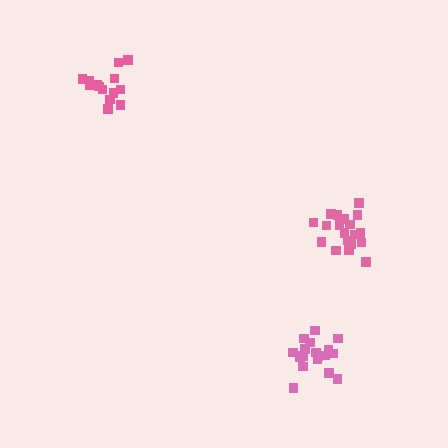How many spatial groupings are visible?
There are 3 spatial groupings.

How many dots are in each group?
Group 1: 19 dots, Group 2: 14 dots, Group 3: 18 dots (51 total).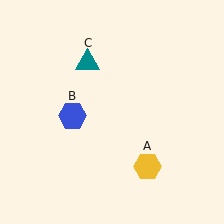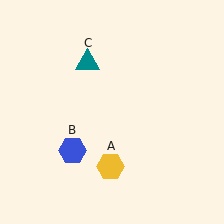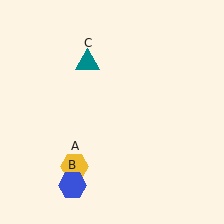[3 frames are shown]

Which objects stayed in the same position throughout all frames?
Teal triangle (object C) remained stationary.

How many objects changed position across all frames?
2 objects changed position: yellow hexagon (object A), blue hexagon (object B).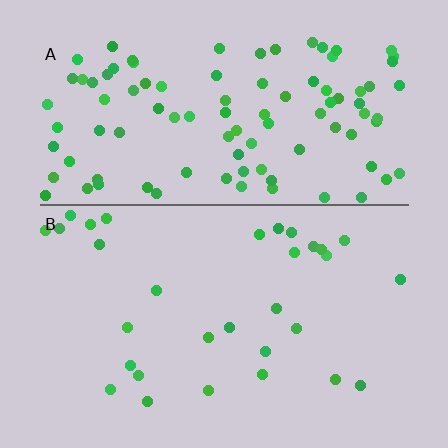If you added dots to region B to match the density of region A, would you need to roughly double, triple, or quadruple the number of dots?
Approximately triple.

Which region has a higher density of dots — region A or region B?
A (the top).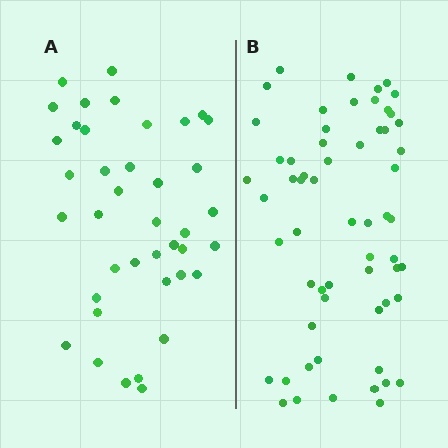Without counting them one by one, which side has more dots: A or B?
Region B (the right region) has more dots.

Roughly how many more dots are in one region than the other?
Region B has approximately 20 more dots than region A.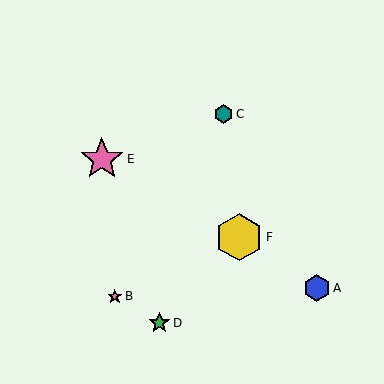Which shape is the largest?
The yellow hexagon (labeled F) is the largest.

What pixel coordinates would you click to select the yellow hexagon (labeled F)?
Click at (239, 237) to select the yellow hexagon F.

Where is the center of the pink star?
The center of the pink star is at (115, 296).